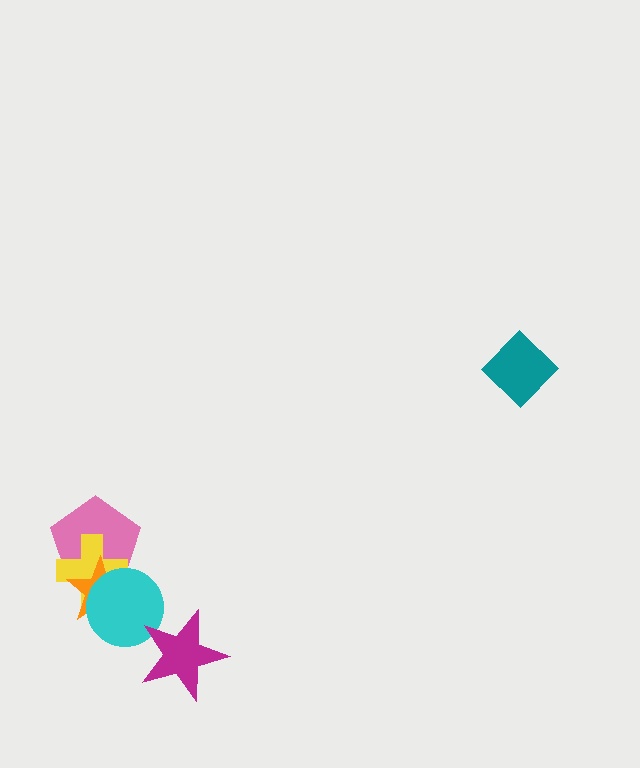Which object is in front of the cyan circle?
The magenta star is in front of the cyan circle.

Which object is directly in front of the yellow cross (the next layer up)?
The orange star is directly in front of the yellow cross.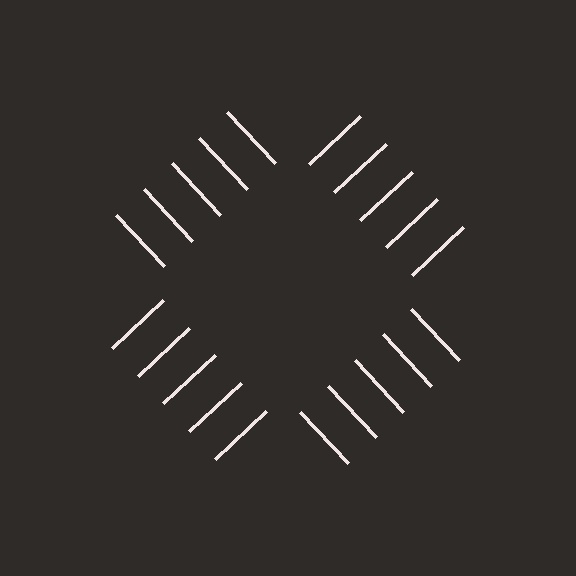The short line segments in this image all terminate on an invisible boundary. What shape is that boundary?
An illusory square — the line segments terminate on its edges but no continuous stroke is drawn.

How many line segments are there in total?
20 — 5 along each of the 4 edges.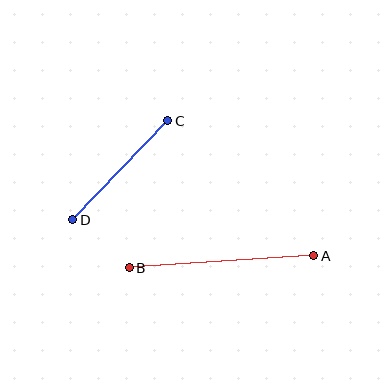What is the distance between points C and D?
The distance is approximately 137 pixels.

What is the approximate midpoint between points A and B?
The midpoint is at approximately (222, 262) pixels.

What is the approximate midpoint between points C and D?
The midpoint is at approximately (120, 170) pixels.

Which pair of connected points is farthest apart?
Points A and B are farthest apart.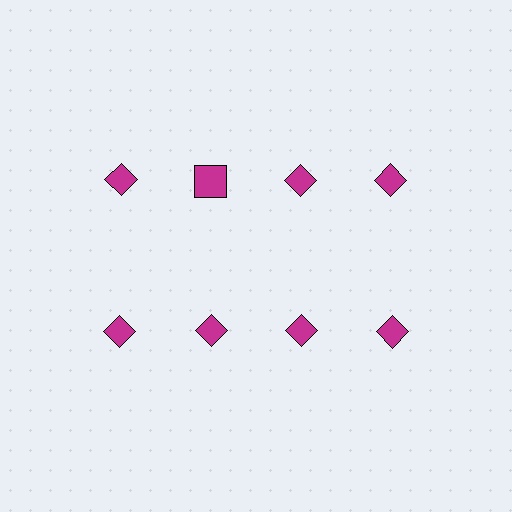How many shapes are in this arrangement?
There are 8 shapes arranged in a grid pattern.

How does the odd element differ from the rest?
It has a different shape: square instead of diamond.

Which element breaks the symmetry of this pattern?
The magenta square in the top row, second from left column breaks the symmetry. All other shapes are magenta diamonds.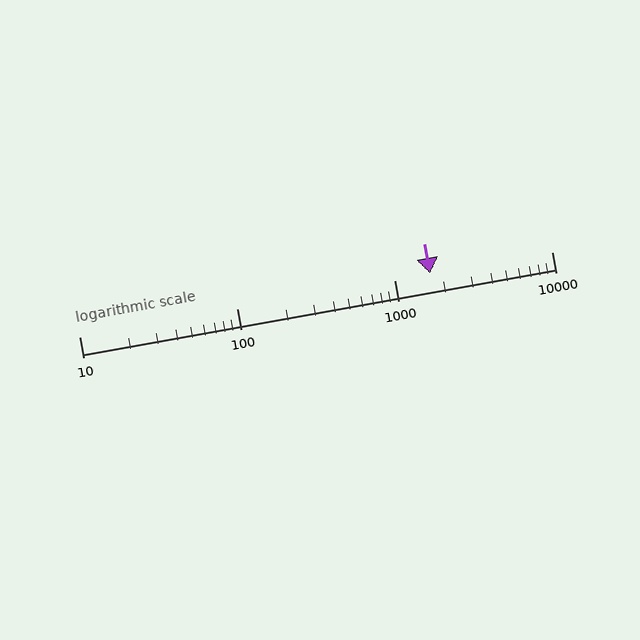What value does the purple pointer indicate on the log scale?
The pointer indicates approximately 1700.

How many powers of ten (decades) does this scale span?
The scale spans 3 decades, from 10 to 10000.